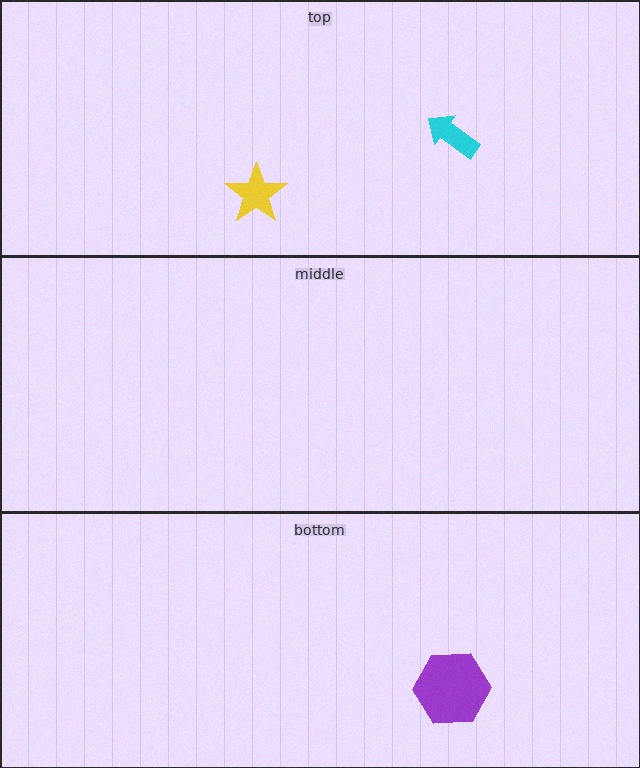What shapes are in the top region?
The cyan arrow, the yellow star.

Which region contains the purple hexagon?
The bottom region.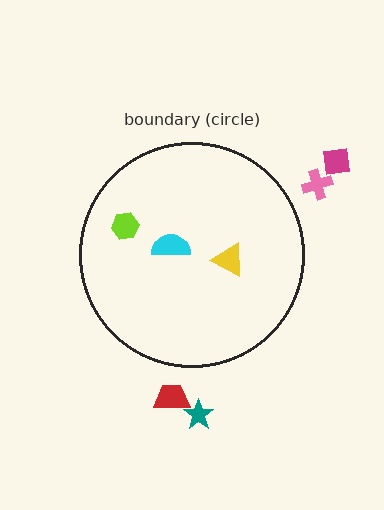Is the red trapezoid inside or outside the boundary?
Outside.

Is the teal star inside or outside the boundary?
Outside.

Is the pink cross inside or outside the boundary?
Outside.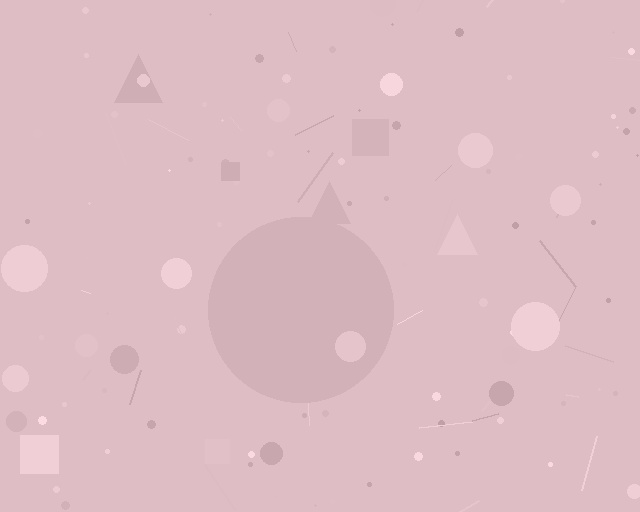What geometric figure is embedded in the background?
A circle is embedded in the background.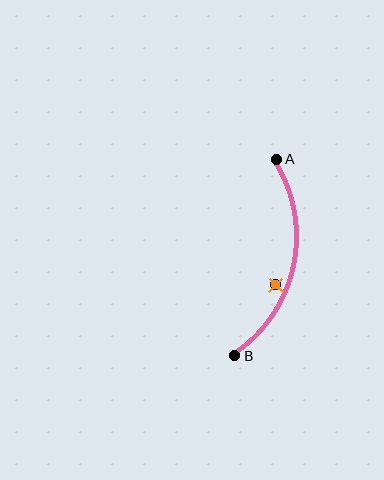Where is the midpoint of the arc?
The arc midpoint is the point on the curve farthest from the straight line joining A and B. It sits to the right of that line.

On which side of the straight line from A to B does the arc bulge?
The arc bulges to the right of the straight line connecting A and B.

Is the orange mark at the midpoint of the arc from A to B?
No — the orange mark does not lie on the arc at all. It sits slightly inside the curve.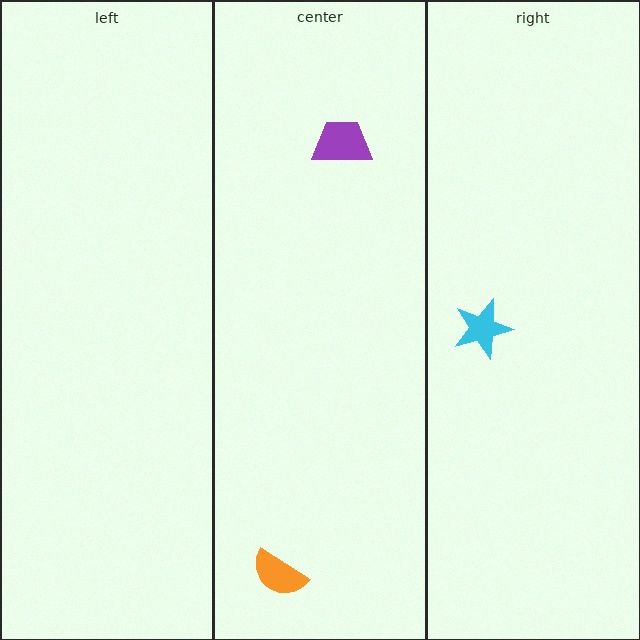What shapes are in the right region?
The cyan star.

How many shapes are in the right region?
1.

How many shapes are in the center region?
2.